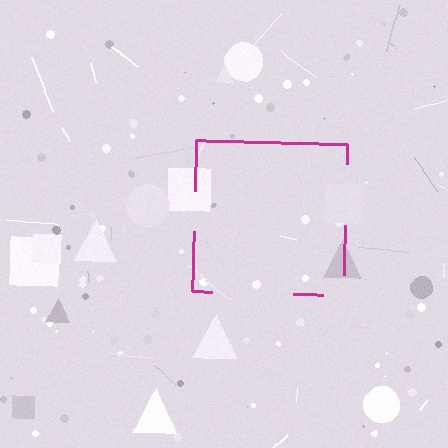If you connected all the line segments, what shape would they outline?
They would outline a square.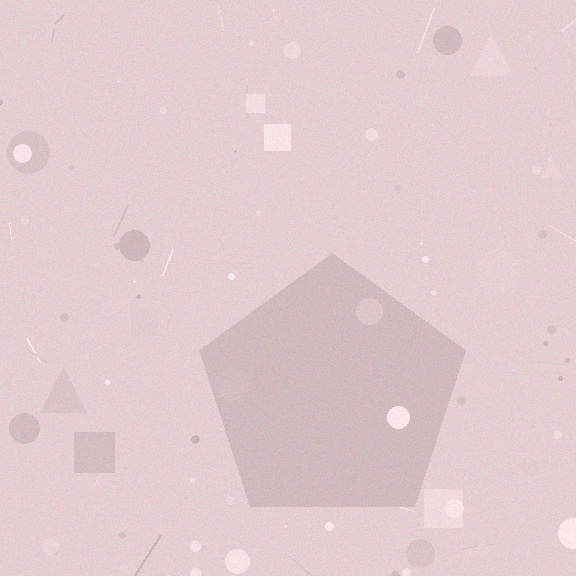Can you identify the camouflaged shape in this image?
The camouflaged shape is a pentagon.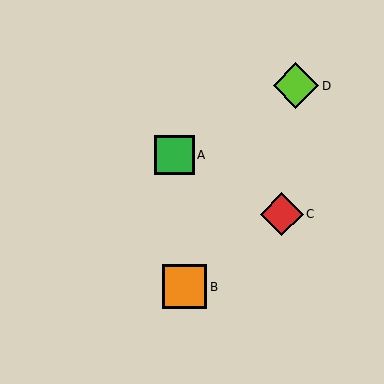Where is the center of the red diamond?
The center of the red diamond is at (282, 214).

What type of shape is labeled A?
Shape A is a green square.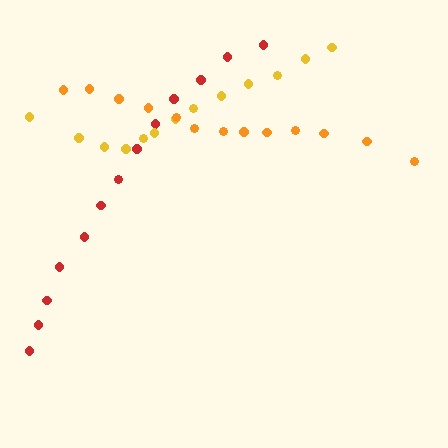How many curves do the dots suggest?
There are 3 distinct paths.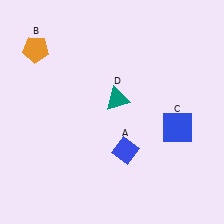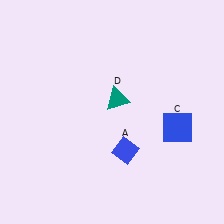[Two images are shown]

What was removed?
The orange pentagon (B) was removed in Image 2.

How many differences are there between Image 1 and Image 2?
There is 1 difference between the two images.